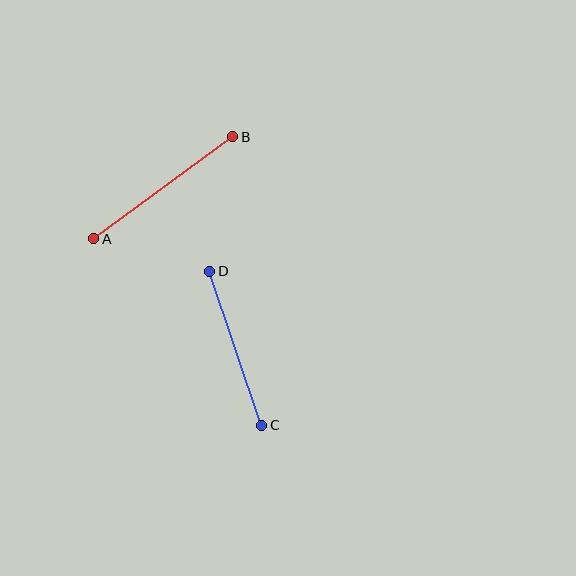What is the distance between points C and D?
The distance is approximately 163 pixels.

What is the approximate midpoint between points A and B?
The midpoint is at approximately (163, 188) pixels.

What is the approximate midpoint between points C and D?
The midpoint is at approximately (236, 348) pixels.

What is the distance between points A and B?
The distance is approximately 172 pixels.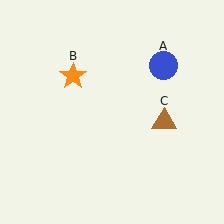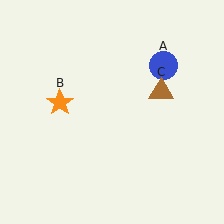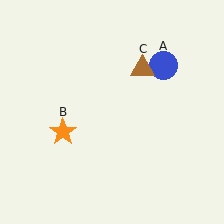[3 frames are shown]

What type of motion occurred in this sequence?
The orange star (object B), brown triangle (object C) rotated counterclockwise around the center of the scene.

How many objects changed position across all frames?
2 objects changed position: orange star (object B), brown triangle (object C).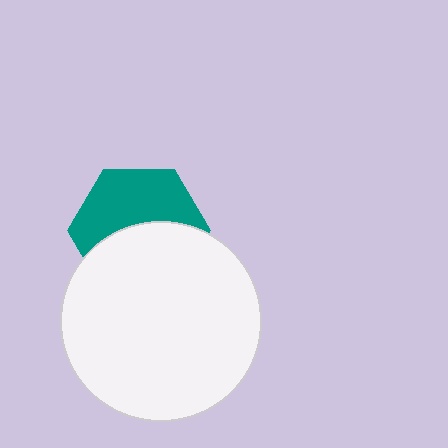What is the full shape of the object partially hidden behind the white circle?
The partially hidden object is a teal hexagon.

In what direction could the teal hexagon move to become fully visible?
The teal hexagon could move up. That would shift it out from behind the white circle entirely.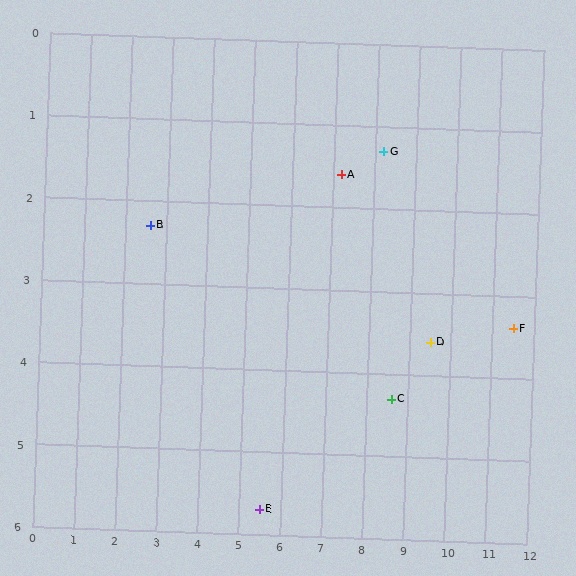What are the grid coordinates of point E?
Point E is at approximately (5.5, 5.7).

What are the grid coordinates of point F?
Point F is at approximately (11.5, 3.4).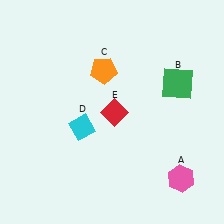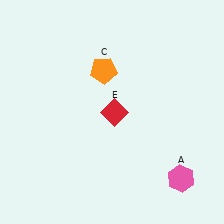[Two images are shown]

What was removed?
The green square (B), the cyan diamond (D) were removed in Image 2.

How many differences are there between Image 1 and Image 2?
There are 2 differences between the two images.